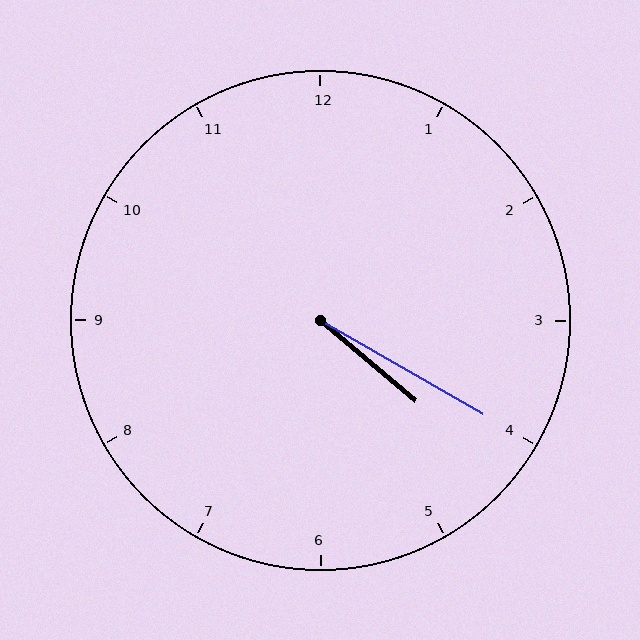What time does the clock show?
4:20.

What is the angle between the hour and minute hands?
Approximately 10 degrees.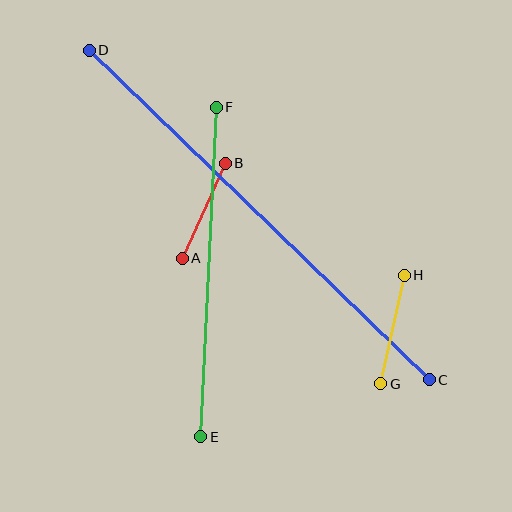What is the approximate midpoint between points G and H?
The midpoint is at approximately (393, 329) pixels.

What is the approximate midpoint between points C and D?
The midpoint is at approximately (259, 215) pixels.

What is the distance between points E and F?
The distance is approximately 330 pixels.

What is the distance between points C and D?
The distance is approximately 473 pixels.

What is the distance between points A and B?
The distance is approximately 104 pixels.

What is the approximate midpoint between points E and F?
The midpoint is at approximately (208, 272) pixels.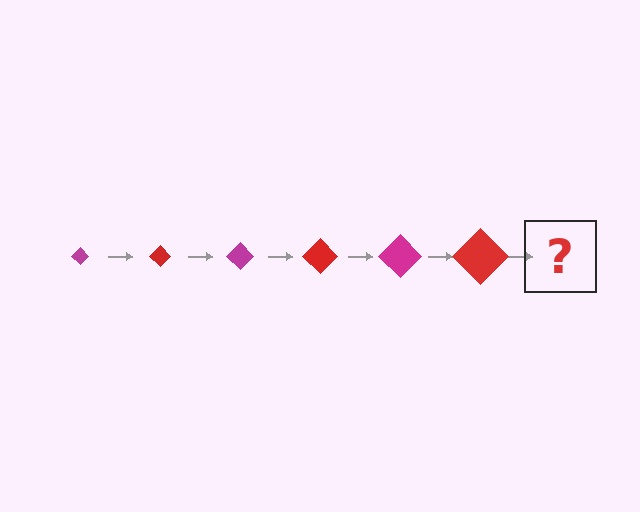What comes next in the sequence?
The next element should be a magenta diamond, larger than the previous one.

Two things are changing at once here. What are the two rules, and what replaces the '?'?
The two rules are that the diamond grows larger each step and the color cycles through magenta and red. The '?' should be a magenta diamond, larger than the previous one.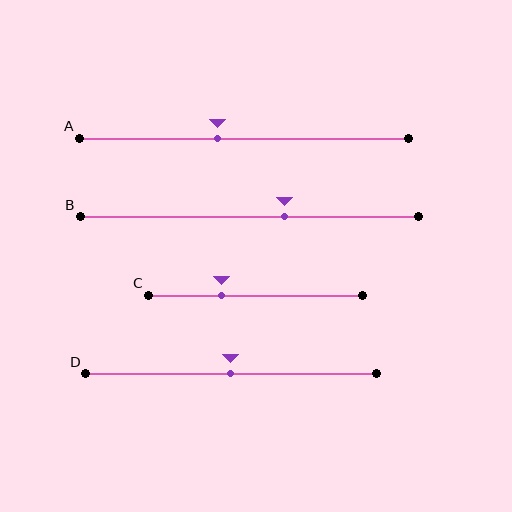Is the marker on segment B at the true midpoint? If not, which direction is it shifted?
No, the marker on segment B is shifted to the right by about 10% of the segment length.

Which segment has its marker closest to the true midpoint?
Segment D has its marker closest to the true midpoint.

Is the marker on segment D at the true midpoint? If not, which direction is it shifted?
Yes, the marker on segment D is at the true midpoint.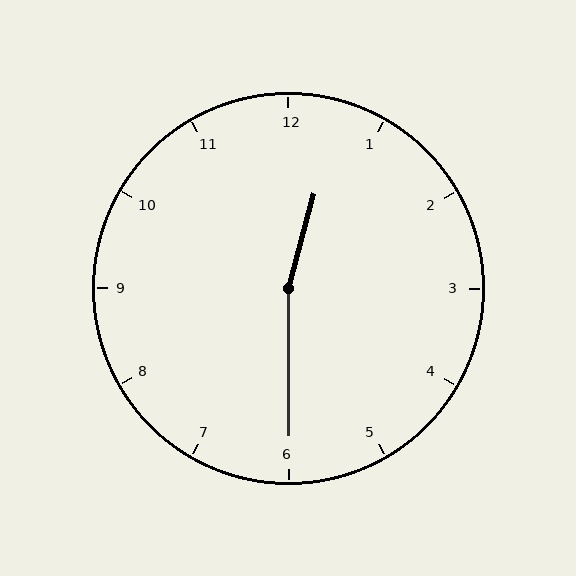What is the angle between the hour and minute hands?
Approximately 165 degrees.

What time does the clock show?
12:30.